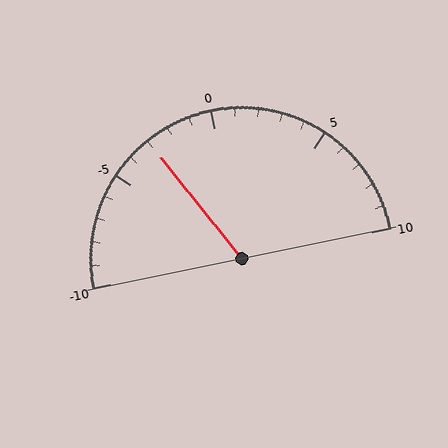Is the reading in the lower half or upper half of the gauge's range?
The reading is in the lower half of the range (-10 to 10).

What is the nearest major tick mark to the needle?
The nearest major tick mark is -5.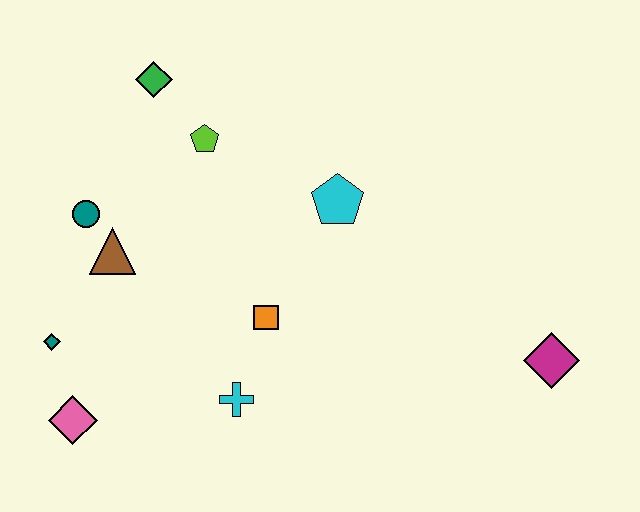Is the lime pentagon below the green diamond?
Yes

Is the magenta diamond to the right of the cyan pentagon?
Yes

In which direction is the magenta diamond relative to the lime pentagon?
The magenta diamond is to the right of the lime pentagon.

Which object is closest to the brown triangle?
The teal circle is closest to the brown triangle.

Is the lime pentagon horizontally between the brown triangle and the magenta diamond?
Yes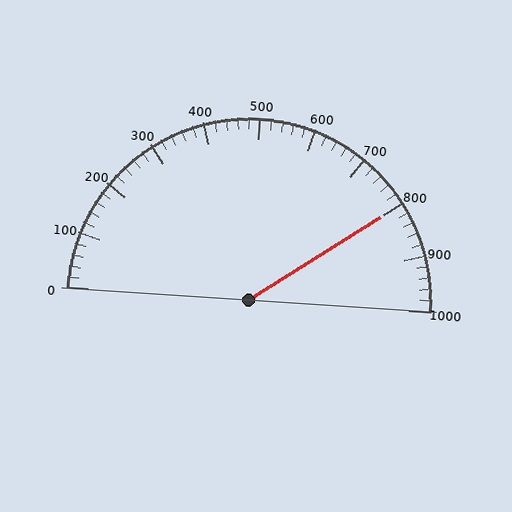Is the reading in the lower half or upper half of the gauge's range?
The reading is in the upper half of the range (0 to 1000).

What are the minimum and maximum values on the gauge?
The gauge ranges from 0 to 1000.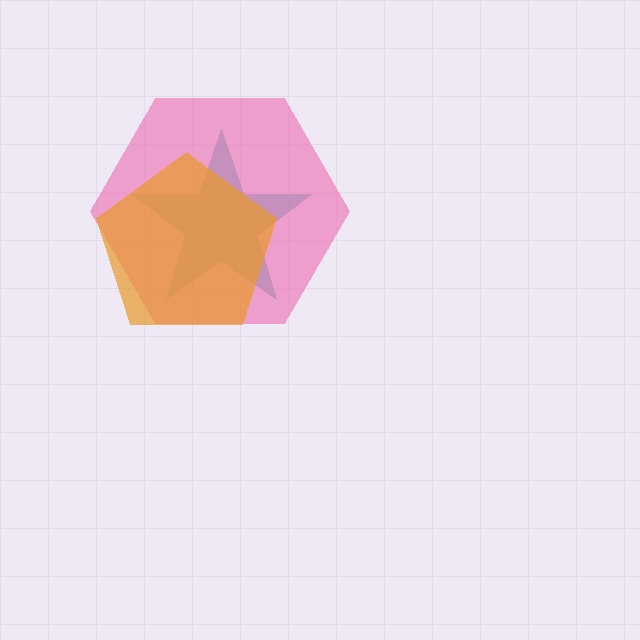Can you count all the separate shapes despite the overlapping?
Yes, there are 3 separate shapes.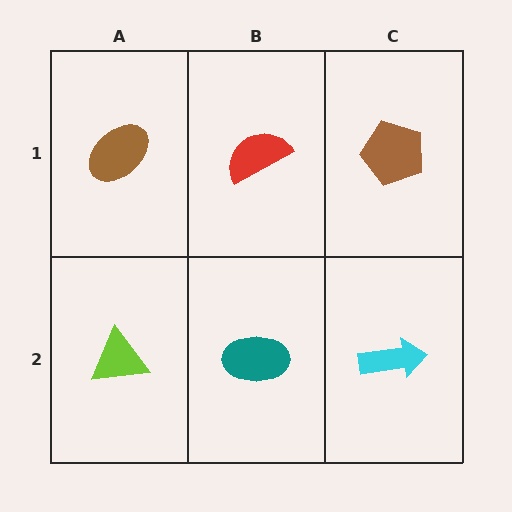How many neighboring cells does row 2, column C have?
2.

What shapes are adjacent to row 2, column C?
A brown pentagon (row 1, column C), a teal ellipse (row 2, column B).